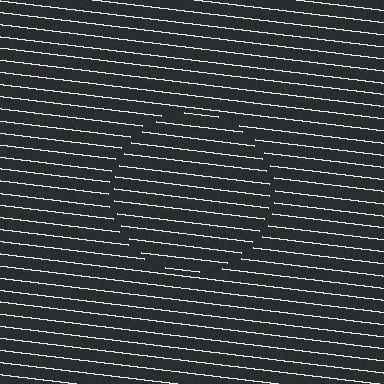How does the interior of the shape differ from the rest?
The interior of the shape contains the same grating, shifted by half a period — the contour is defined by the phase discontinuity where line-ends from the inner and outer gratings abut.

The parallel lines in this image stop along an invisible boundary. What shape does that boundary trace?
An illusory circle. The interior of the shape contains the same grating, shifted by half a period — the contour is defined by the phase discontinuity where line-ends from the inner and outer gratings abut.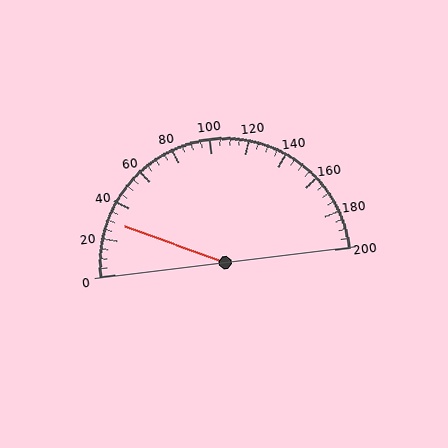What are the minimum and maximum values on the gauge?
The gauge ranges from 0 to 200.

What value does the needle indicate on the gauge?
The needle indicates approximately 30.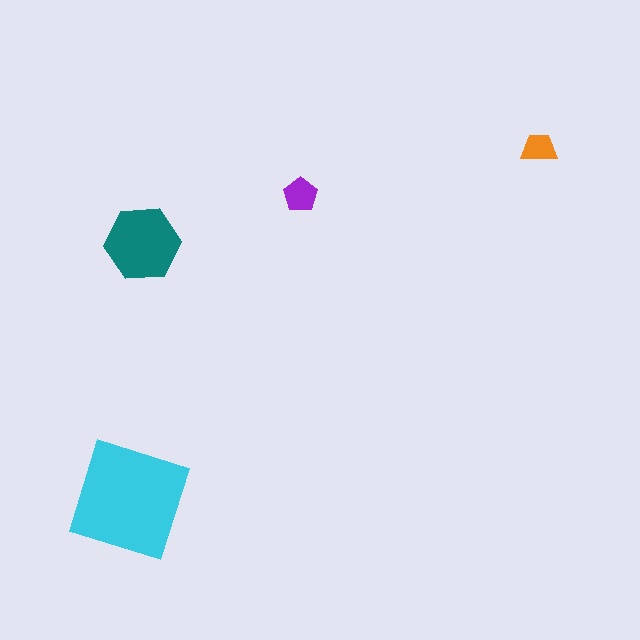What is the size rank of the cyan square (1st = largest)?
1st.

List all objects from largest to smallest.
The cyan square, the teal hexagon, the purple pentagon, the orange trapezoid.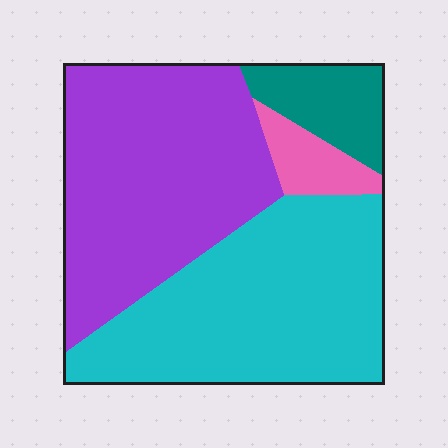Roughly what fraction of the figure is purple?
Purple covers 42% of the figure.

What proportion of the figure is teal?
Teal covers 10% of the figure.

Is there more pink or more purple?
Purple.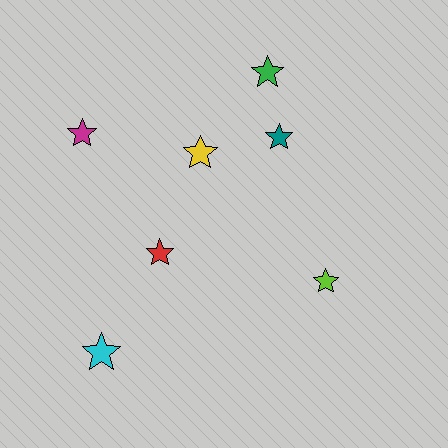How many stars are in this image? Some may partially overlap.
There are 7 stars.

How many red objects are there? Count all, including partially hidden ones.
There is 1 red object.